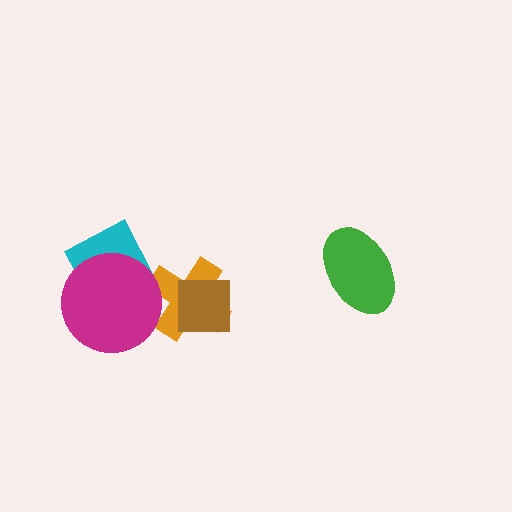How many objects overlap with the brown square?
1 object overlaps with the brown square.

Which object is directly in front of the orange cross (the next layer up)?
The brown square is directly in front of the orange cross.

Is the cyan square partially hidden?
Yes, it is partially covered by another shape.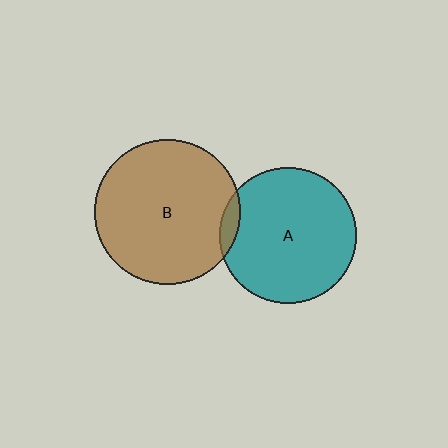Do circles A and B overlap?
Yes.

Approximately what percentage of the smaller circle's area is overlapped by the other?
Approximately 5%.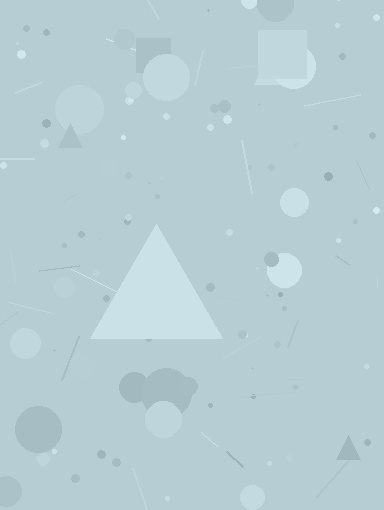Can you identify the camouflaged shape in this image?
The camouflaged shape is a triangle.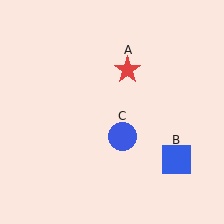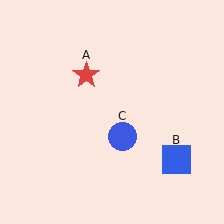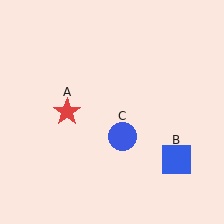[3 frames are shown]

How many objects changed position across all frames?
1 object changed position: red star (object A).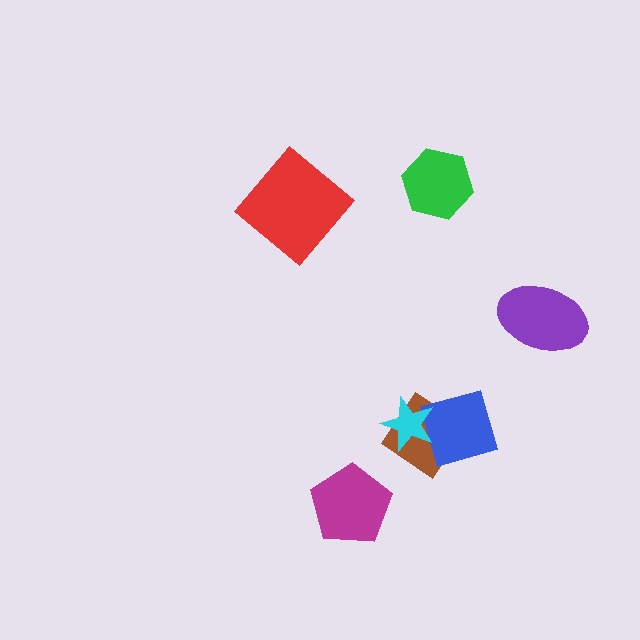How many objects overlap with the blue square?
2 objects overlap with the blue square.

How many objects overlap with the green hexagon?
0 objects overlap with the green hexagon.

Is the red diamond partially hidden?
No, no other shape covers it.